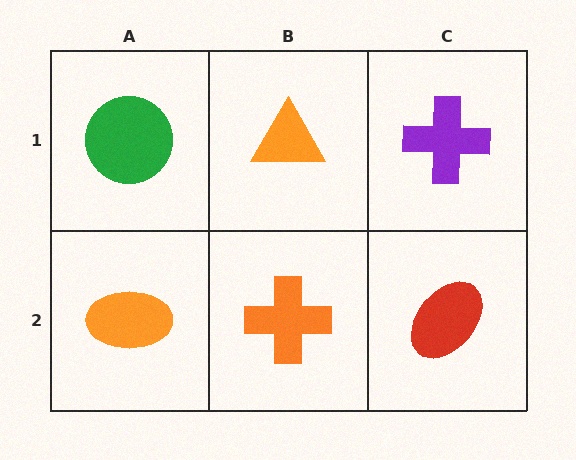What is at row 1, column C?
A purple cross.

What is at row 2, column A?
An orange ellipse.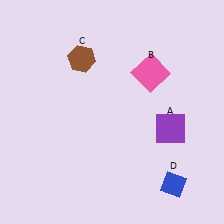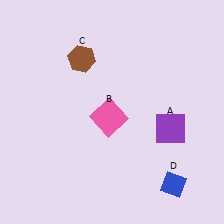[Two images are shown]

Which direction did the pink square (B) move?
The pink square (B) moved down.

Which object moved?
The pink square (B) moved down.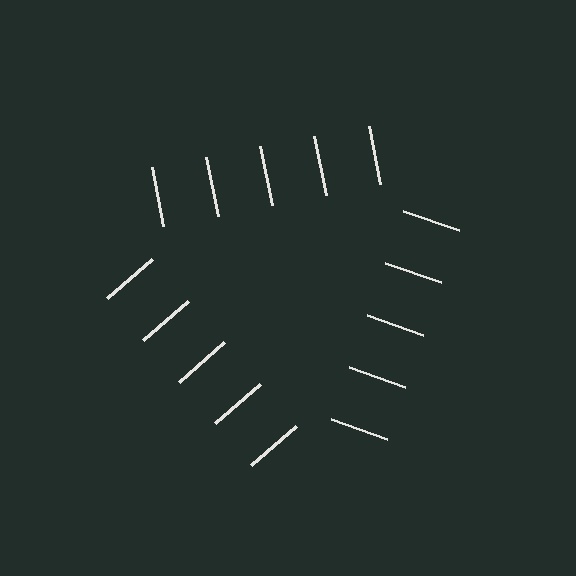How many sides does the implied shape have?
3 sides — the line-ends trace a triangle.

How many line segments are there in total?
15 — 5 along each of the 3 edges.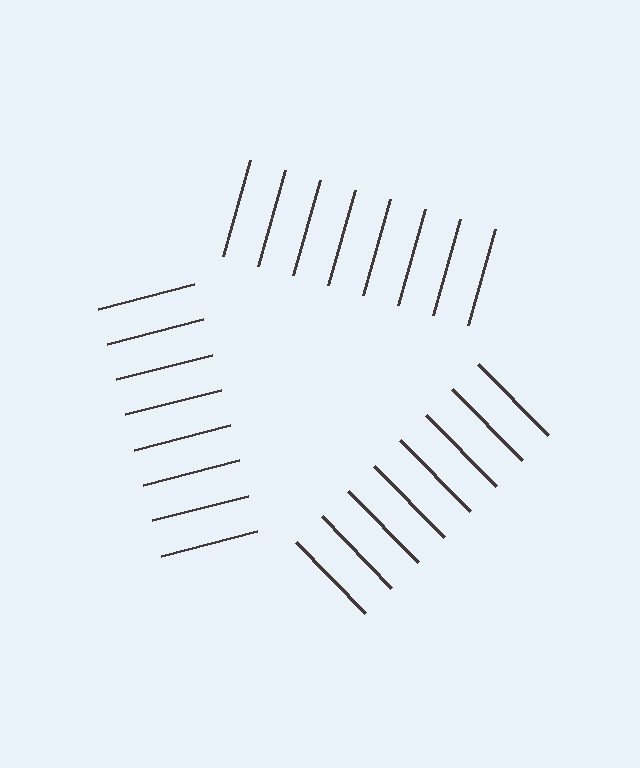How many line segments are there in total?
24 — 8 along each of the 3 edges.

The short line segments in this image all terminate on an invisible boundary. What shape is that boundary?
An illusory triangle — the line segments terminate on its edges but no continuous stroke is drawn.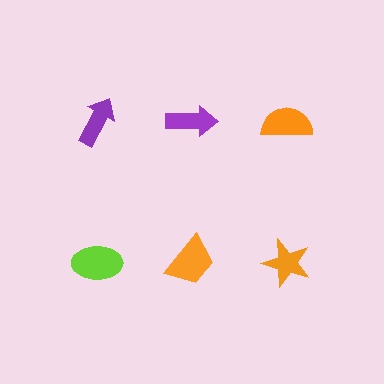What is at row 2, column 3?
An orange star.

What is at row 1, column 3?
An orange semicircle.